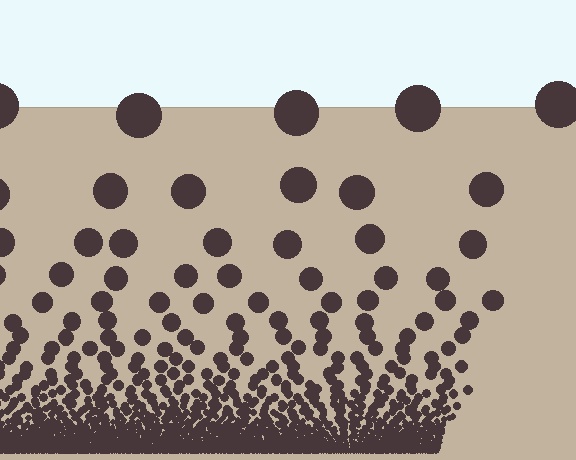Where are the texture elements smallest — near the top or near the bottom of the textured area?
Near the bottom.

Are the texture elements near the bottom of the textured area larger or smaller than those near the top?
Smaller. The gradient is inverted — elements near the bottom are smaller and denser.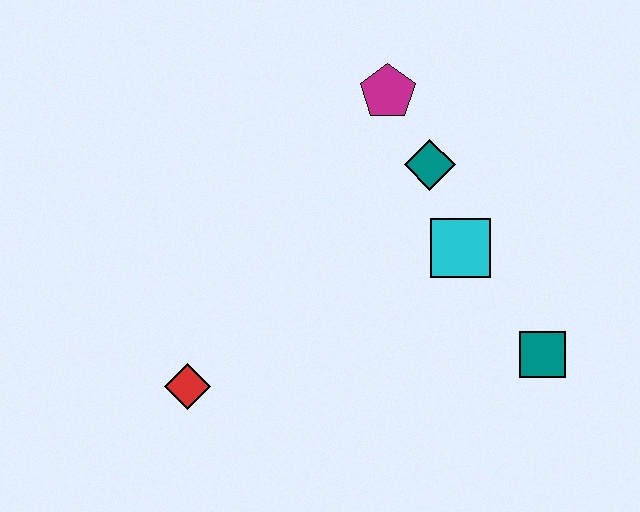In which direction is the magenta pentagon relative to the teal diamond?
The magenta pentagon is above the teal diamond.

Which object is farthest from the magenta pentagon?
The red diamond is farthest from the magenta pentagon.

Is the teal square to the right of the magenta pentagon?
Yes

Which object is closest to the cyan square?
The teal diamond is closest to the cyan square.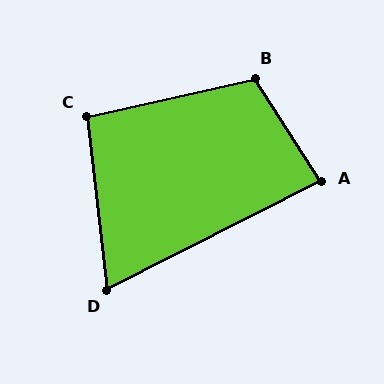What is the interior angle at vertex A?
Approximately 84 degrees (acute).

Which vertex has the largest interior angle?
B, at approximately 110 degrees.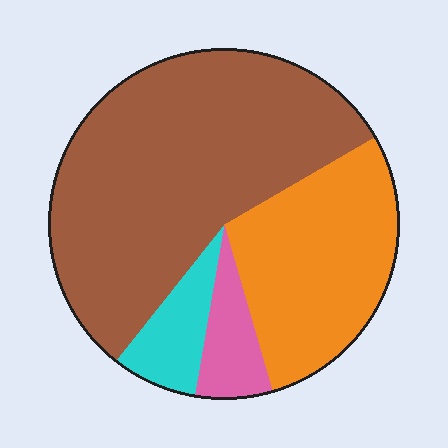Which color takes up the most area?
Brown, at roughly 55%.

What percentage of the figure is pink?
Pink takes up about one tenth (1/10) of the figure.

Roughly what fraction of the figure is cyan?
Cyan covers roughly 10% of the figure.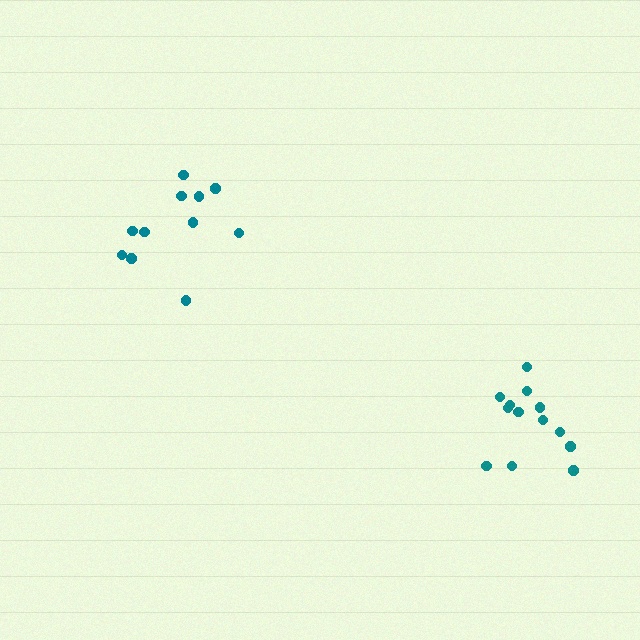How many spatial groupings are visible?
There are 2 spatial groupings.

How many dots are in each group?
Group 1: 11 dots, Group 2: 13 dots (24 total).